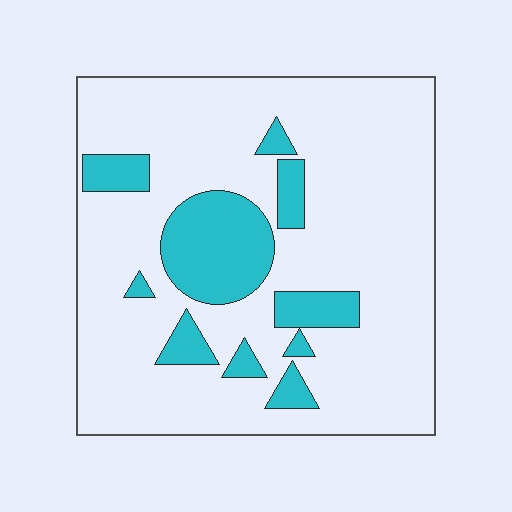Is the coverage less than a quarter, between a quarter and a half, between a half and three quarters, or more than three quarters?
Less than a quarter.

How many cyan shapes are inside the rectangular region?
10.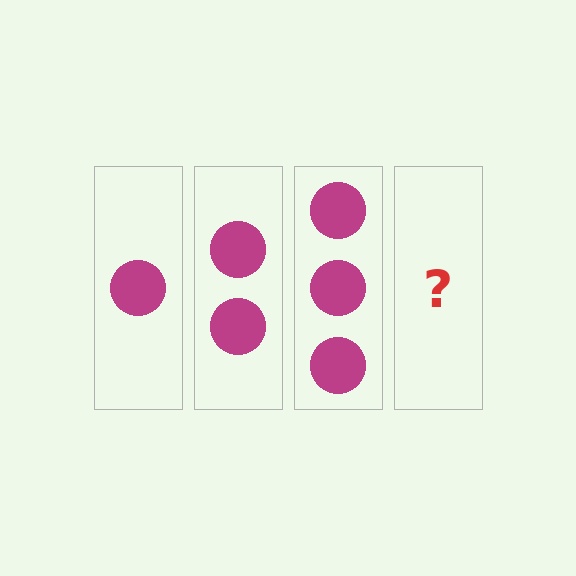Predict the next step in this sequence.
The next step is 4 circles.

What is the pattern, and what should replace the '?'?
The pattern is that each step adds one more circle. The '?' should be 4 circles.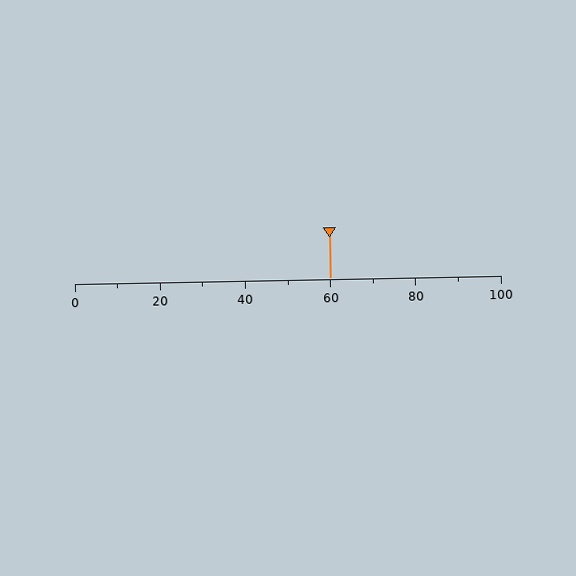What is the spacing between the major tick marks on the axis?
The major ticks are spaced 20 apart.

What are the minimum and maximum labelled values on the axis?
The axis runs from 0 to 100.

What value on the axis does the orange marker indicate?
The marker indicates approximately 60.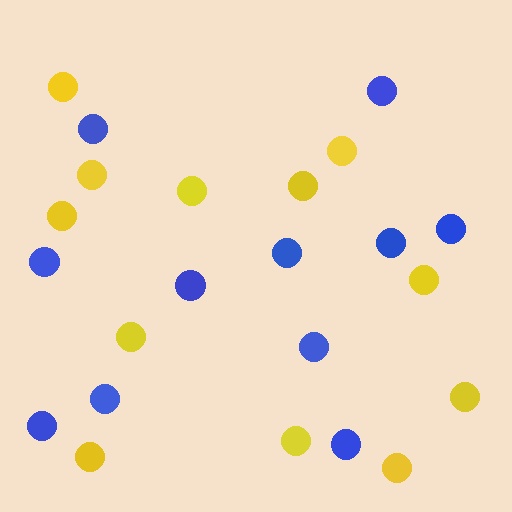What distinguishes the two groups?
There are 2 groups: one group of blue circles (11) and one group of yellow circles (12).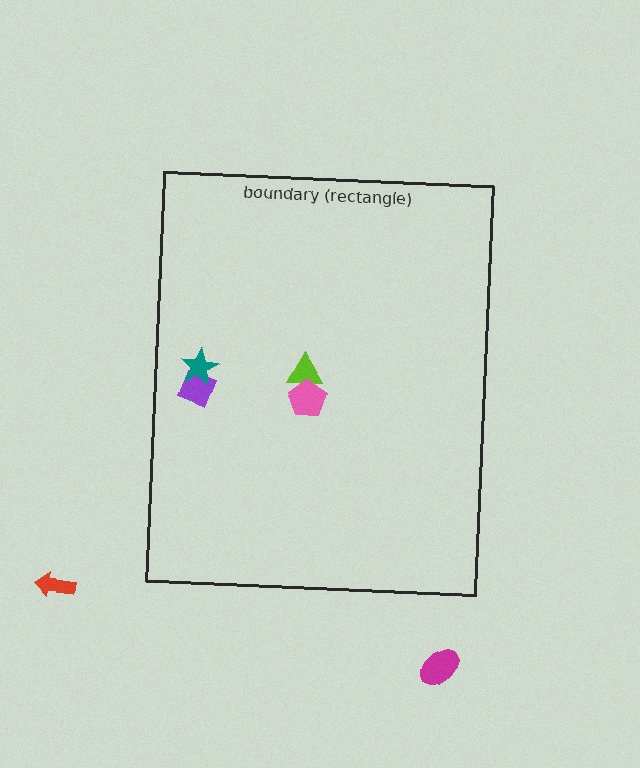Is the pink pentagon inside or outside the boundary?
Inside.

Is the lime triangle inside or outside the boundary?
Inside.